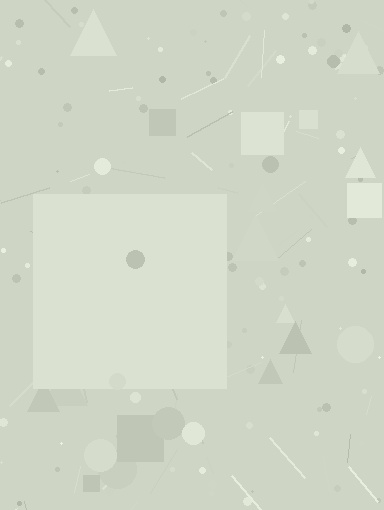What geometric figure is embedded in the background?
A square is embedded in the background.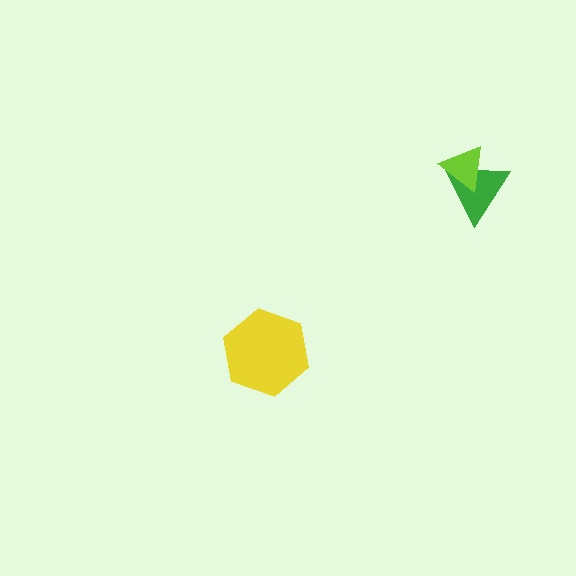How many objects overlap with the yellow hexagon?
0 objects overlap with the yellow hexagon.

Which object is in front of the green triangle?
The lime triangle is in front of the green triangle.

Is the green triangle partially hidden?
Yes, it is partially covered by another shape.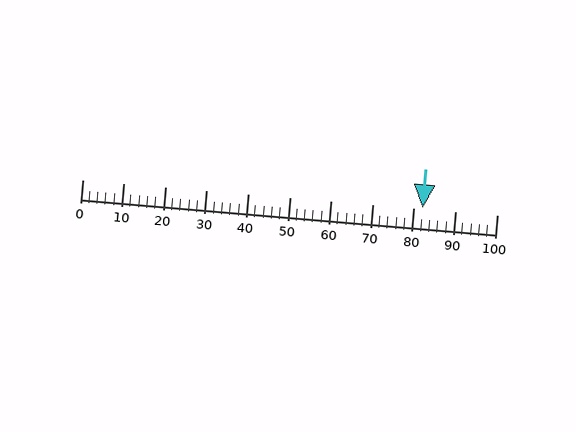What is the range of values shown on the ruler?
The ruler shows values from 0 to 100.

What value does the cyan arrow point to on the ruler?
The cyan arrow points to approximately 82.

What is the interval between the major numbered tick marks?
The major tick marks are spaced 10 units apart.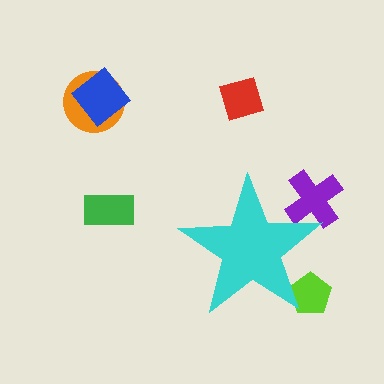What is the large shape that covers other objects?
A cyan star.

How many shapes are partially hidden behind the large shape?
2 shapes are partially hidden.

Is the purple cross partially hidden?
Yes, the purple cross is partially hidden behind the cyan star.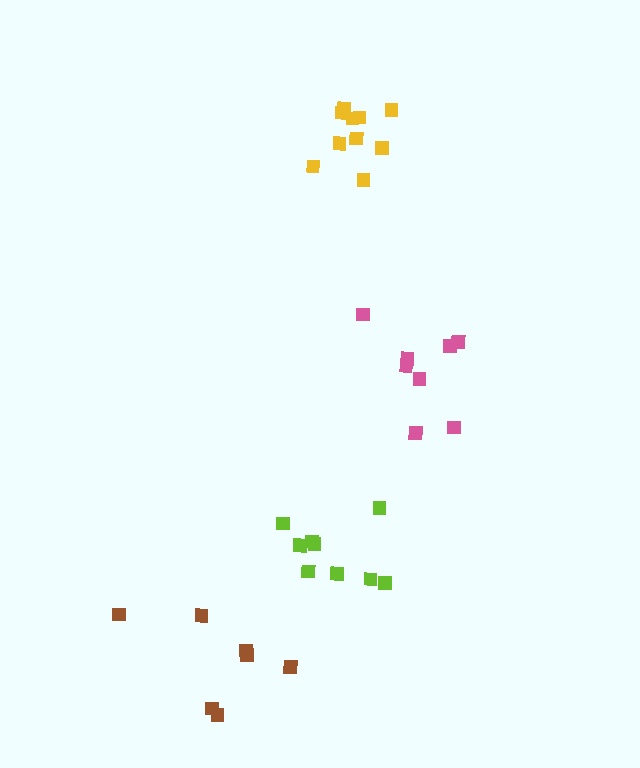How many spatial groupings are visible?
There are 4 spatial groupings.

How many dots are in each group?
Group 1: 10 dots, Group 2: 8 dots, Group 3: 7 dots, Group 4: 9 dots (34 total).